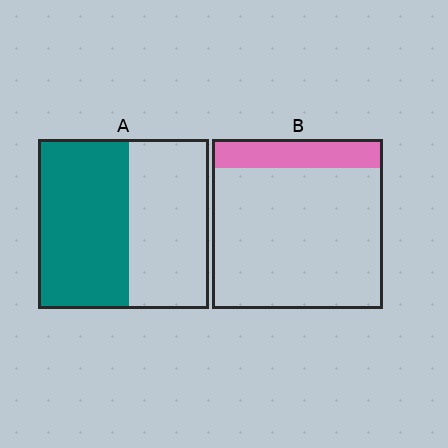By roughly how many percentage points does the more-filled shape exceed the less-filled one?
By roughly 35 percentage points (A over B).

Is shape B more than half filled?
No.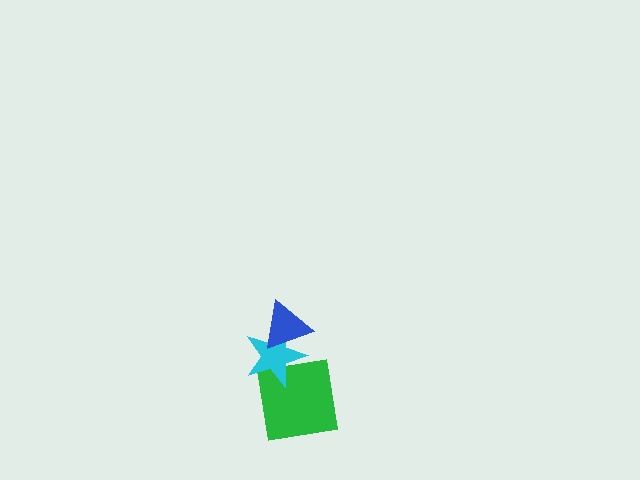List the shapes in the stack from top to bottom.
From top to bottom: the blue triangle, the cyan star, the green square.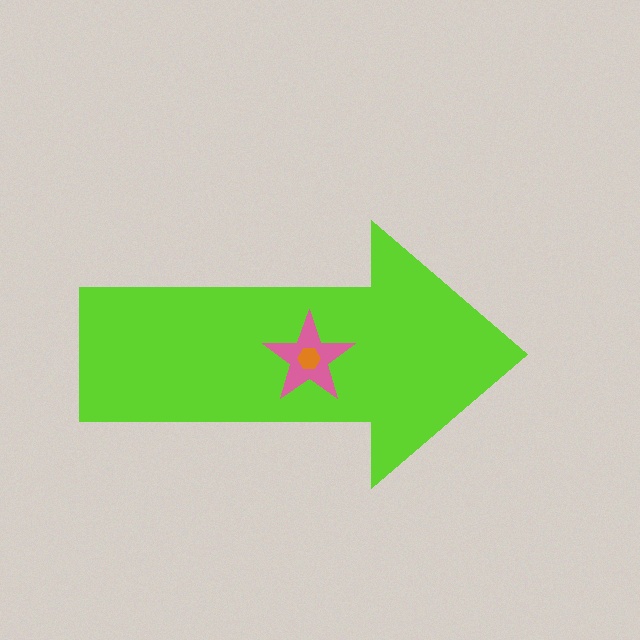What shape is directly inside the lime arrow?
The pink star.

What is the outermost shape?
The lime arrow.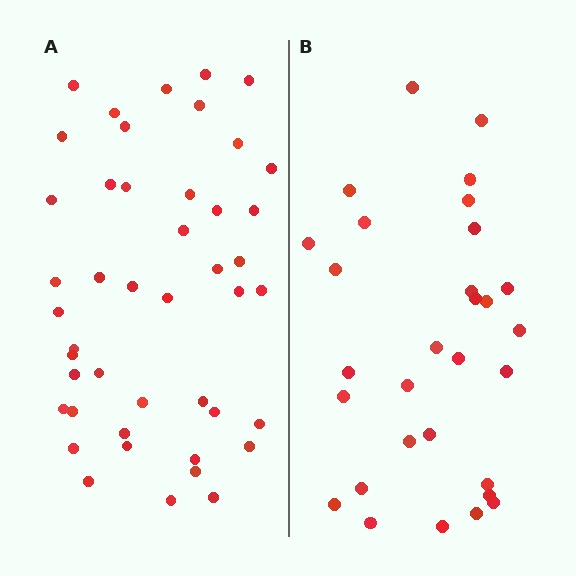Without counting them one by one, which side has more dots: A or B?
Region A (the left region) has more dots.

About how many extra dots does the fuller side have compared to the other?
Region A has approximately 15 more dots than region B.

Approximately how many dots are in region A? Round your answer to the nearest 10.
About 40 dots. (The exact count is 45, which rounds to 40.)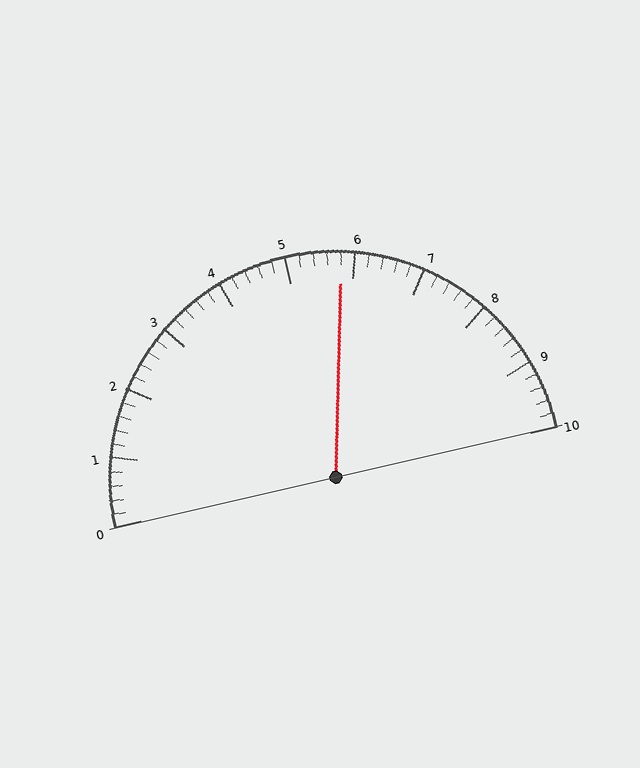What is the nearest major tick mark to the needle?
The nearest major tick mark is 6.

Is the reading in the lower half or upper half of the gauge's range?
The reading is in the upper half of the range (0 to 10).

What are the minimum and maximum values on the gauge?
The gauge ranges from 0 to 10.